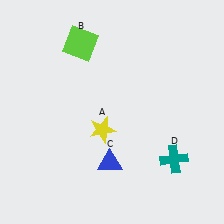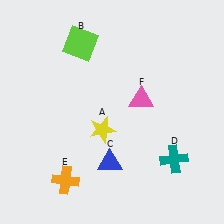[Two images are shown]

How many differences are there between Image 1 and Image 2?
There are 2 differences between the two images.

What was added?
An orange cross (E), a pink triangle (F) were added in Image 2.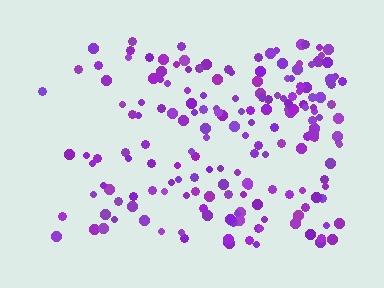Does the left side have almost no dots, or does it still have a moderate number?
Still a moderate number, just noticeably fewer than the right.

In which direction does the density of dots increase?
From left to right, with the right side densest.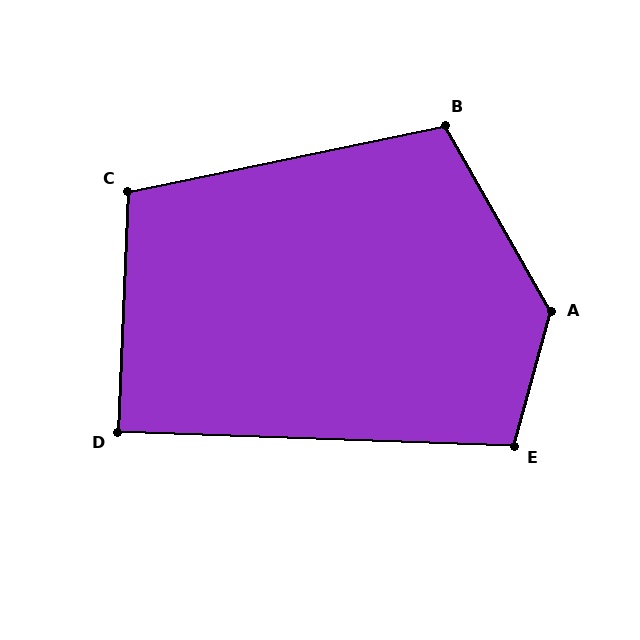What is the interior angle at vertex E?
Approximately 103 degrees (obtuse).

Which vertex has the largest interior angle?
A, at approximately 135 degrees.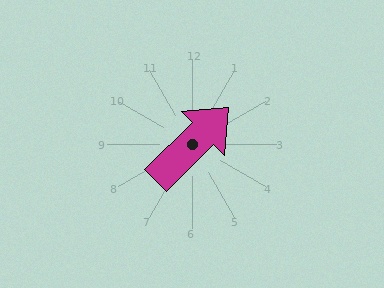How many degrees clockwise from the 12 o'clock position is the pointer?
Approximately 45 degrees.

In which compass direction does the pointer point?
Northeast.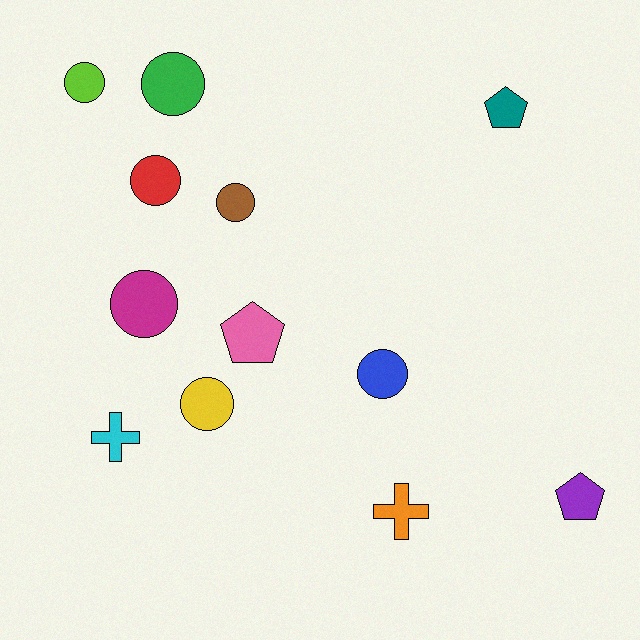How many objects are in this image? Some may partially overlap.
There are 12 objects.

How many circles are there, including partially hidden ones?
There are 7 circles.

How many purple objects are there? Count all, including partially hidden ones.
There is 1 purple object.